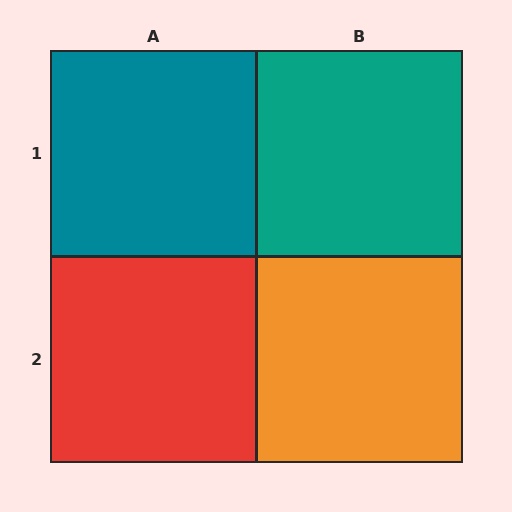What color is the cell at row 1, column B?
Teal.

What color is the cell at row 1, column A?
Teal.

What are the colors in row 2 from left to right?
Red, orange.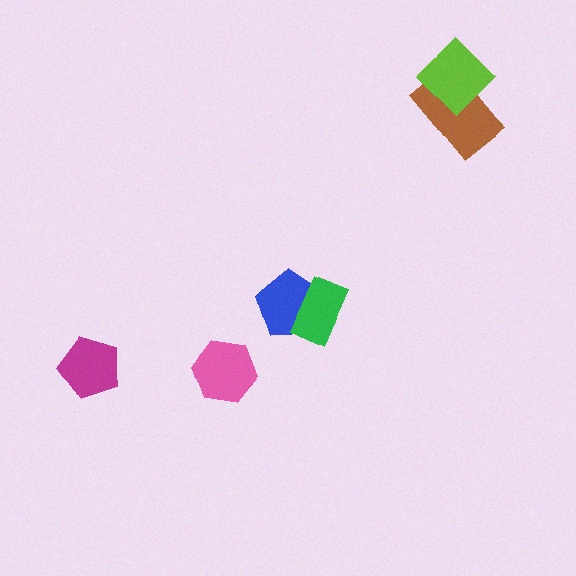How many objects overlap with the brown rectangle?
1 object overlaps with the brown rectangle.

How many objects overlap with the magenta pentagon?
0 objects overlap with the magenta pentagon.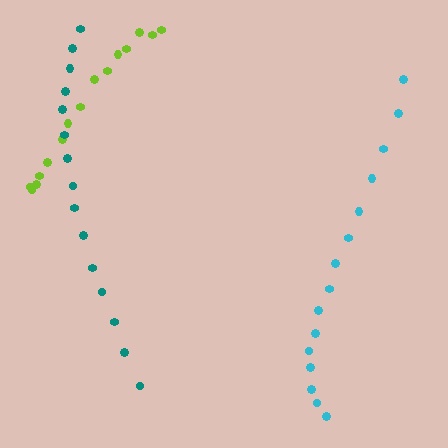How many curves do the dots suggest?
There are 3 distinct paths.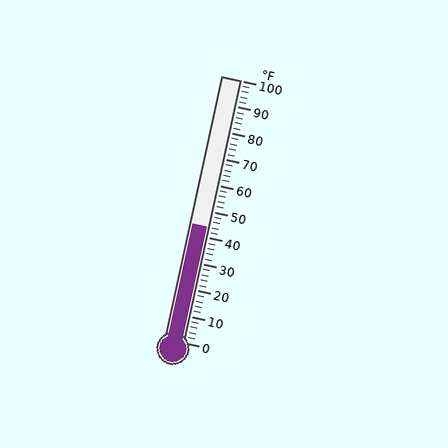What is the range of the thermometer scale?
The thermometer scale ranges from 0°F to 100°F.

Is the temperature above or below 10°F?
The temperature is above 10°F.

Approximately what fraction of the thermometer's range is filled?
The thermometer is filled to approximately 45% of its range.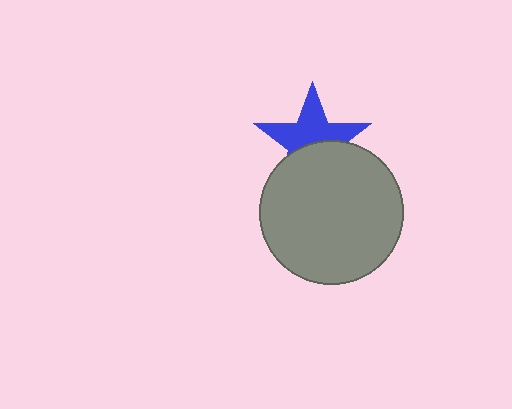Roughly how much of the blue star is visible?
About half of it is visible (roughly 55%).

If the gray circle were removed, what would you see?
You would see the complete blue star.